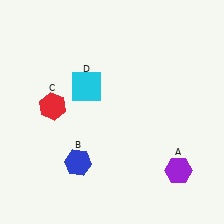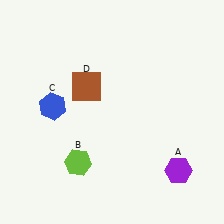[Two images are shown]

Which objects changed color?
B changed from blue to lime. C changed from red to blue. D changed from cyan to brown.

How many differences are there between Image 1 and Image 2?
There are 3 differences between the two images.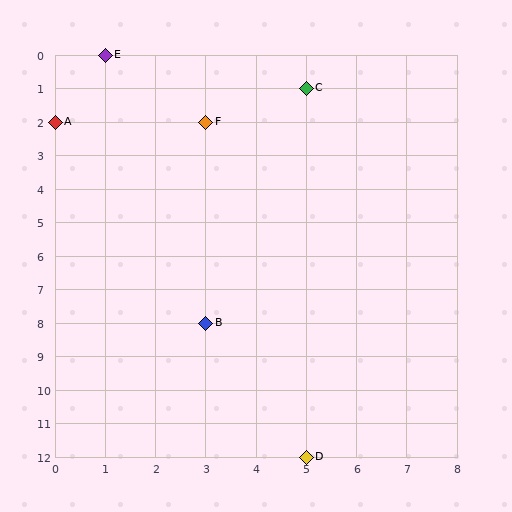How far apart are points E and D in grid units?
Points E and D are 4 columns and 12 rows apart (about 12.6 grid units diagonally).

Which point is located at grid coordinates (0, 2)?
Point A is at (0, 2).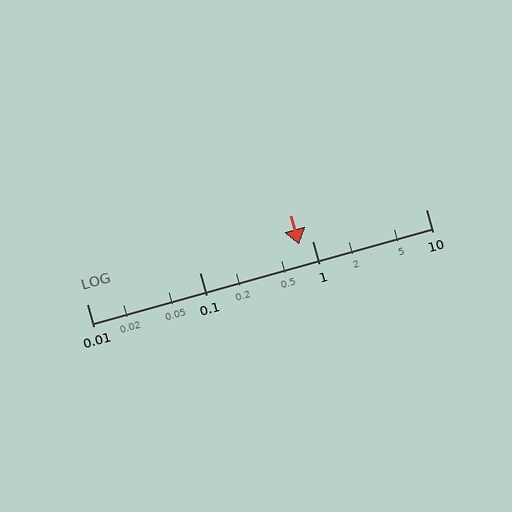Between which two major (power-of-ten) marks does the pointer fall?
The pointer is between 0.1 and 1.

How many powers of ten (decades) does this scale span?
The scale spans 3 decades, from 0.01 to 10.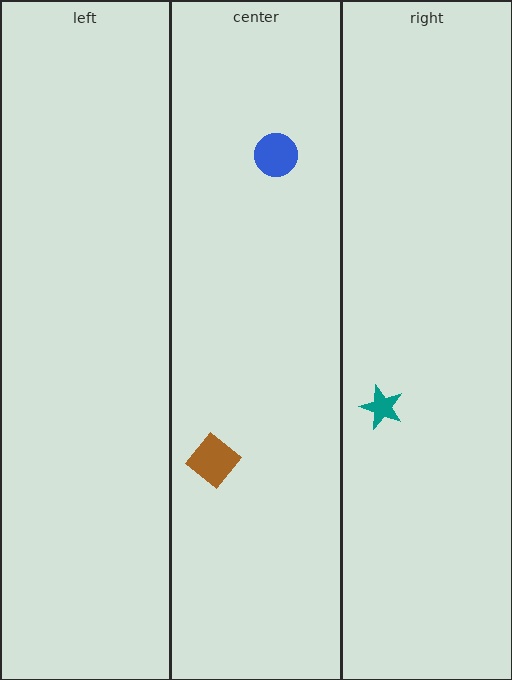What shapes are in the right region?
The teal star.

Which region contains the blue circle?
The center region.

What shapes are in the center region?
The brown diamond, the blue circle.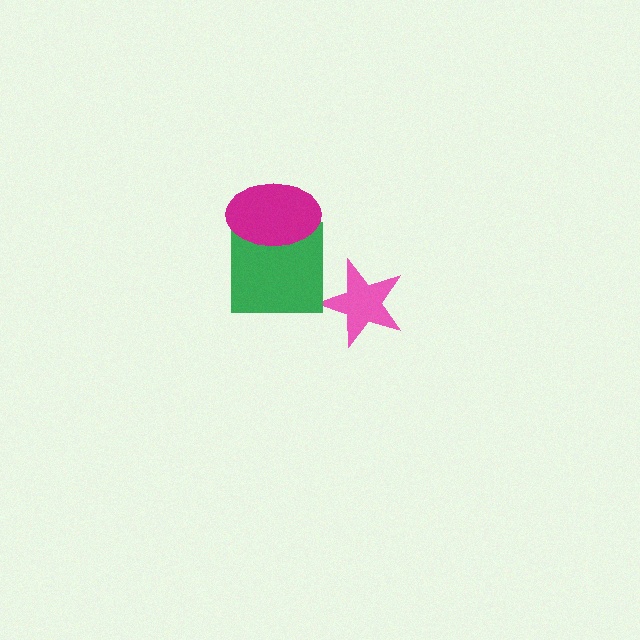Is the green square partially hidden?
Yes, it is partially covered by another shape.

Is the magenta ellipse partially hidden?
No, no other shape covers it.